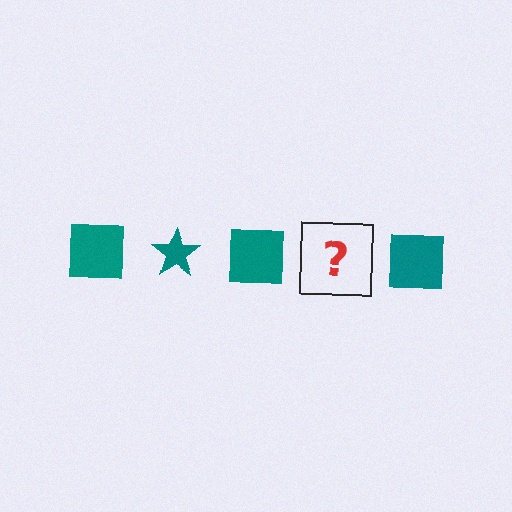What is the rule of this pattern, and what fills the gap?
The rule is that the pattern cycles through square, star shapes in teal. The gap should be filled with a teal star.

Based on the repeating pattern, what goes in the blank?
The blank should be a teal star.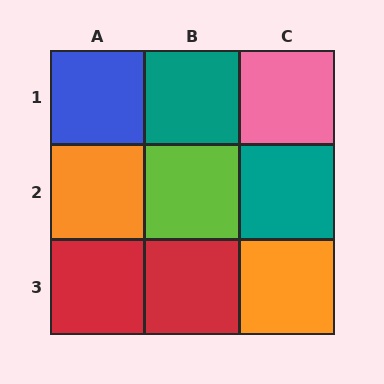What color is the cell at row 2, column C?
Teal.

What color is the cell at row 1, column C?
Pink.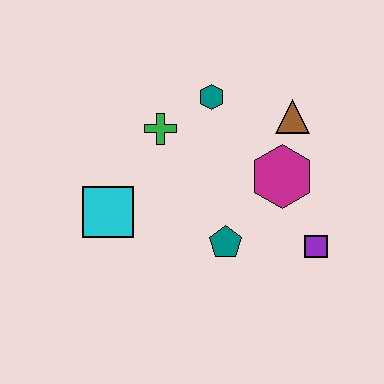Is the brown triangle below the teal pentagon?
No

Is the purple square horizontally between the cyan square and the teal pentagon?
No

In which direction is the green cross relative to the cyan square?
The green cross is above the cyan square.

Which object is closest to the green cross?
The teal hexagon is closest to the green cross.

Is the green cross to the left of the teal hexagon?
Yes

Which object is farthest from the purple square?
The cyan square is farthest from the purple square.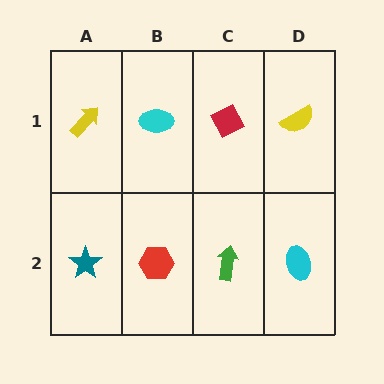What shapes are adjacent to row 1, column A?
A teal star (row 2, column A), a cyan ellipse (row 1, column B).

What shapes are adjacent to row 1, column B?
A red hexagon (row 2, column B), a yellow arrow (row 1, column A), a red diamond (row 1, column C).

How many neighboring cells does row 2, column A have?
2.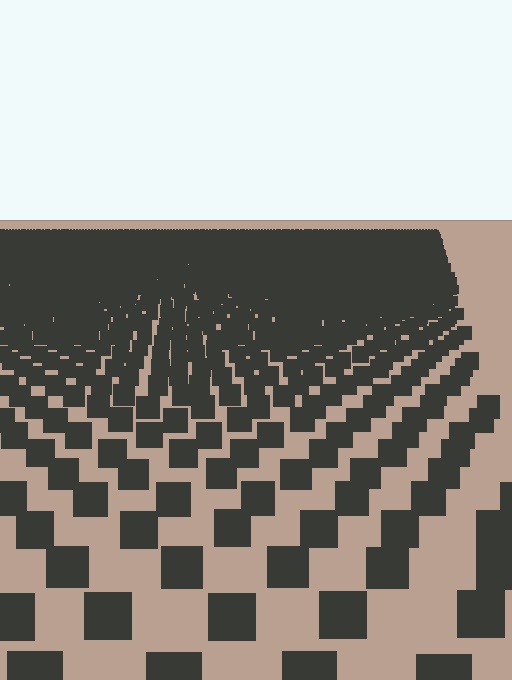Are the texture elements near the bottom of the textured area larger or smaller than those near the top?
Larger. Near the bottom, elements are closer to the viewer and appear at a bigger on-screen size.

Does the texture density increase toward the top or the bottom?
Density increases toward the top.